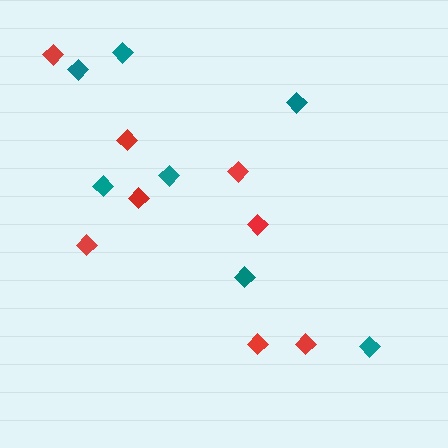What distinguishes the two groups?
There are 2 groups: one group of red diamonds (8) and one group of teal diamonds (7).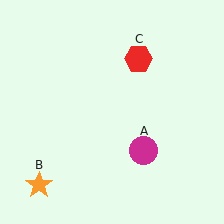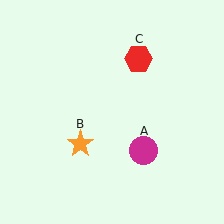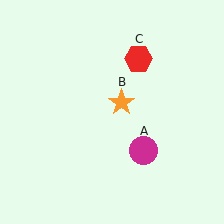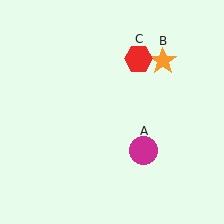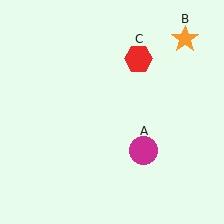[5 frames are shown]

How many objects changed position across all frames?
1 object changed position: orange star (object B).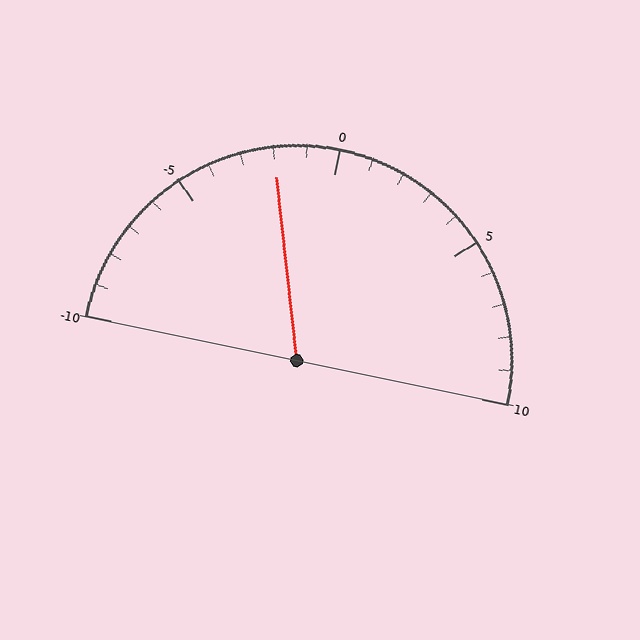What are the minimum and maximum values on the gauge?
The gauge ranges from -10 to 10.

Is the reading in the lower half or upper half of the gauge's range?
The reading is in the lower half of the range (-10 to 10).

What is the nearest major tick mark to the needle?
The nearest major tick mark is 0.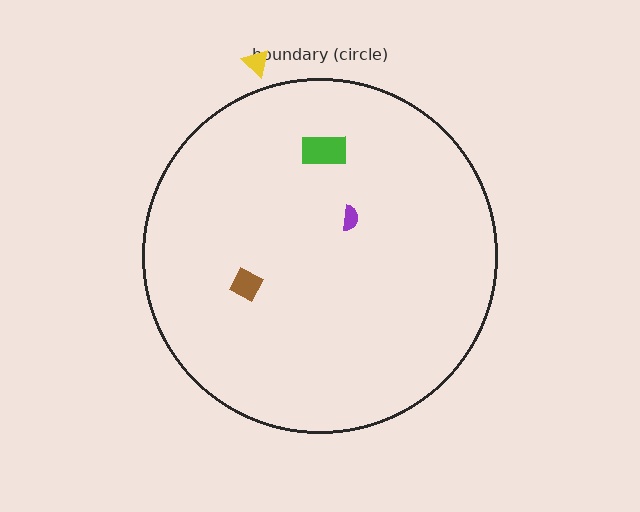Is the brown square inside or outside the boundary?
Inside.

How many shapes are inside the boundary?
3 inside, 1 outside.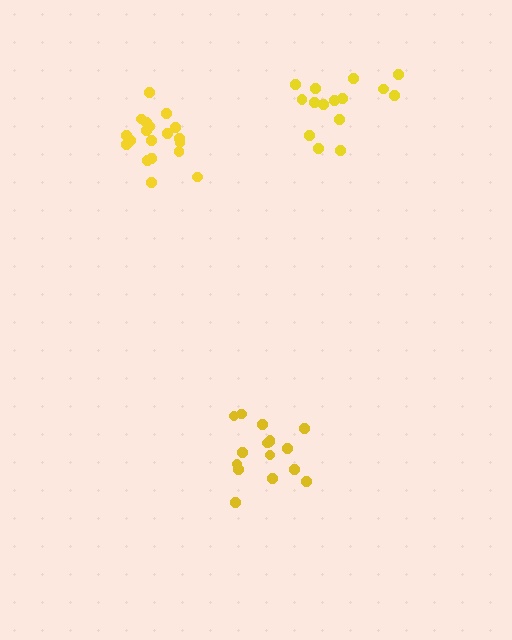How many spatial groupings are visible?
There are 3 spatial groupings.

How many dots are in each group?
Group 1: 19 dots, Group 2: 16 dots, Group 3: 15 dots (50 total).